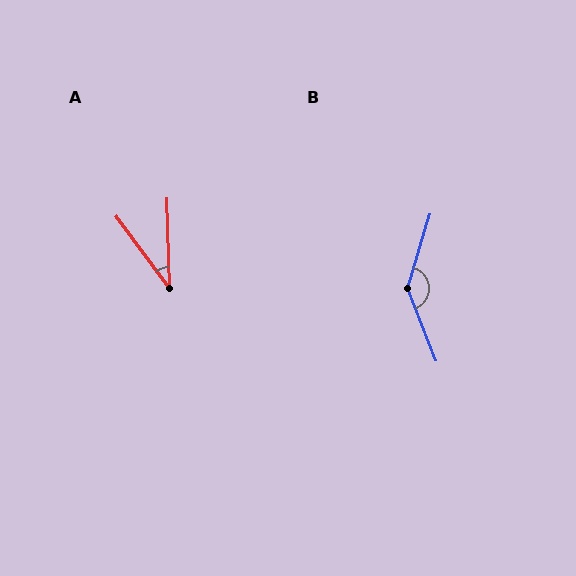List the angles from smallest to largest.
A (35°), B (142°).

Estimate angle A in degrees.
Approximately 35 degrees.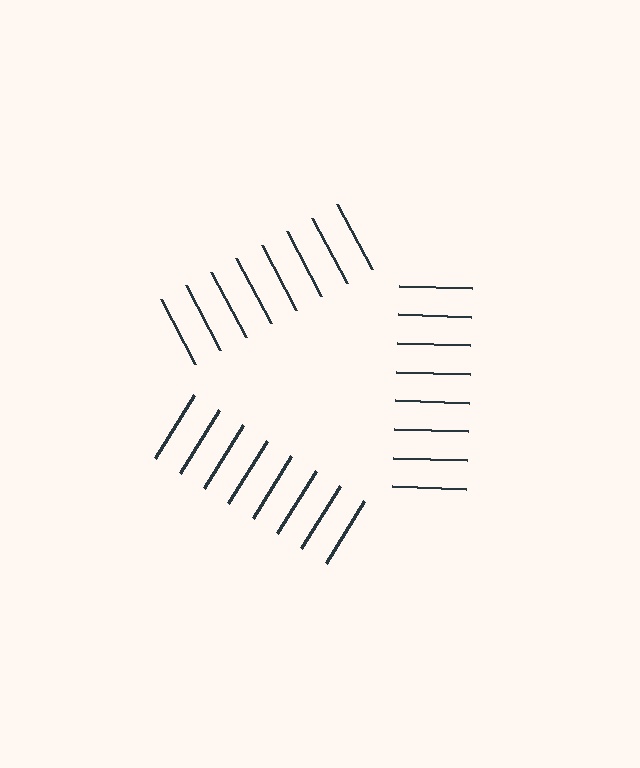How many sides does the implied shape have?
3 sides — the line-ends trace a triangle.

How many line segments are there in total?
24 — 8 along each of the 3 edges.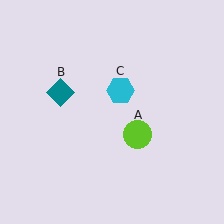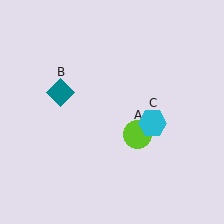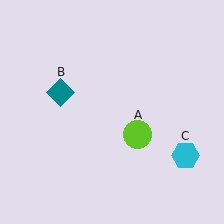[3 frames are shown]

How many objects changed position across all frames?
1 object changed position: cyan hexagon (object C).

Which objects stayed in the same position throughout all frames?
Lime circle (object A) and teal diamond (object B) remained stationary.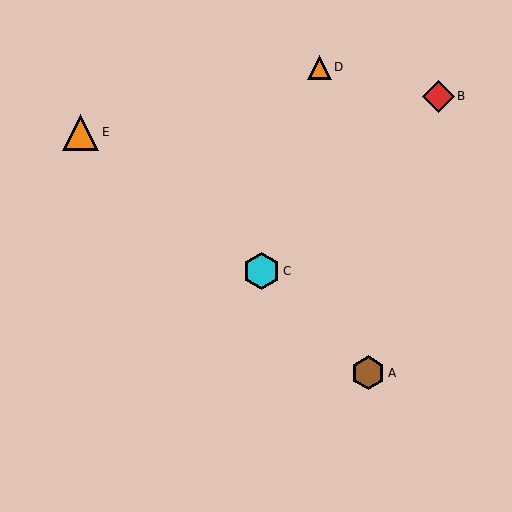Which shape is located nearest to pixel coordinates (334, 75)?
The orange triangle (labeled D) at (319, 67) is nearest to that location.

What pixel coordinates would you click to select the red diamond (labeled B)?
Click at (438, 96) to select the red diamond B.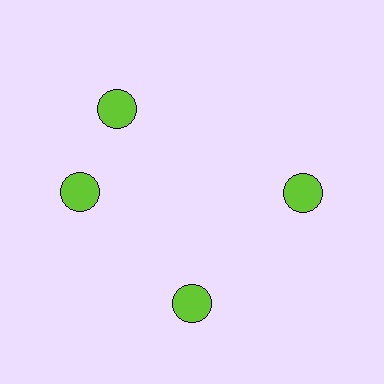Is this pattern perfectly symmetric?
No. The 4 lime circles are arranged in a ring, but one element near the 12 o'clock position is rotated out of alignment along the ring, breaking the 4-fold rotational symmetry.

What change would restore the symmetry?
The symmetry would be restored by rotating it back into even spacing with its neighbors so that all 4 circles sit at equal angles and equal distance from the center.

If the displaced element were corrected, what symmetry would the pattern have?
It would have 4-fold rotational symmetry — the pattern would map onto itself every 90 degrees.